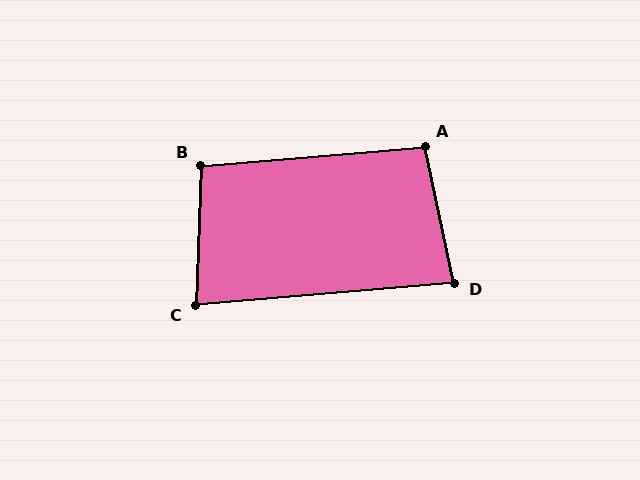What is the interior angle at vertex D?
Approximately 83 degrees (acute).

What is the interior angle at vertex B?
Approximately 97 degrees (obtuse).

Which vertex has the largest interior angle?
A, at approximately 97 degrees.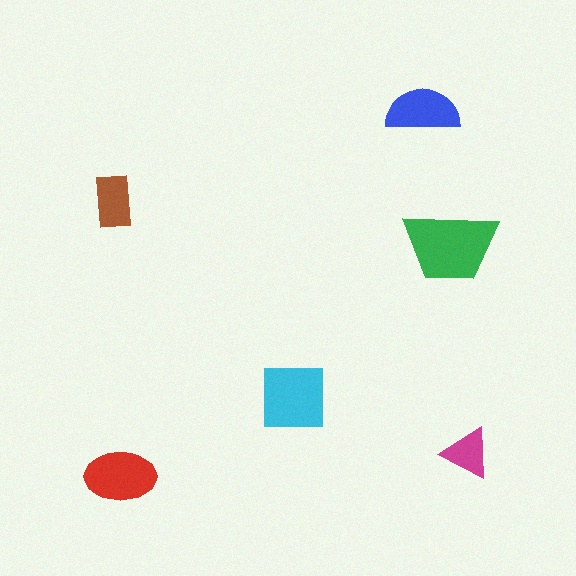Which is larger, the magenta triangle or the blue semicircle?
The blue semicircle.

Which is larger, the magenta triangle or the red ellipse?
The red ellipse.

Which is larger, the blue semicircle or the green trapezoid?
The green trapezoid.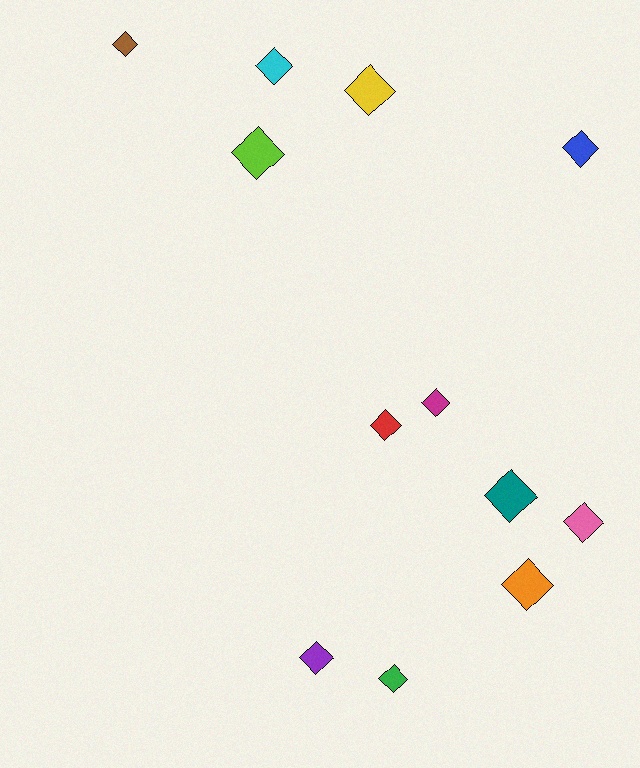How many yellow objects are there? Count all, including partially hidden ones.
There is 1 yellow object.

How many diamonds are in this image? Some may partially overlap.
There are 12 diamonds.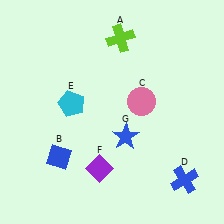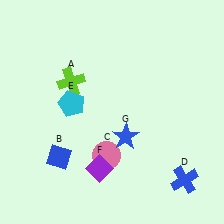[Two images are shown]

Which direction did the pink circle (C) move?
The pink circle (C) moved down.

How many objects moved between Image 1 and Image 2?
2 objects moved between the two images.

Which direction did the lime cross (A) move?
The lime cross (A) moved left.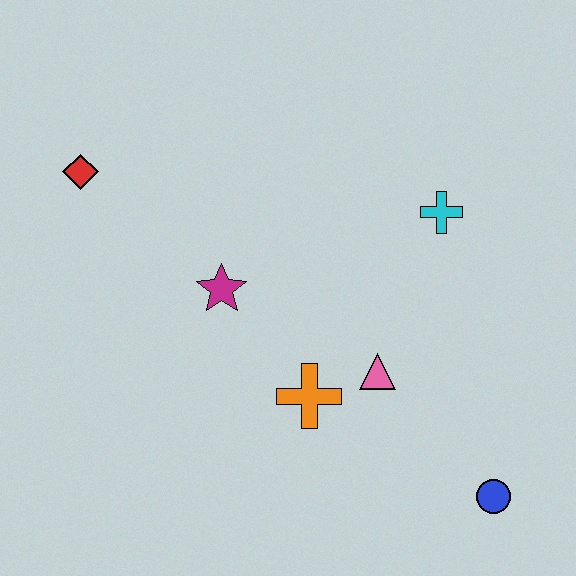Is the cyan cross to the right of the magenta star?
Yes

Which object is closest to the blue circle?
The pink triangle is closest to the blue circle.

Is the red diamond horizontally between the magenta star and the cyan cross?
No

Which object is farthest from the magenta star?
The blue circle is farthest from the magenta star.